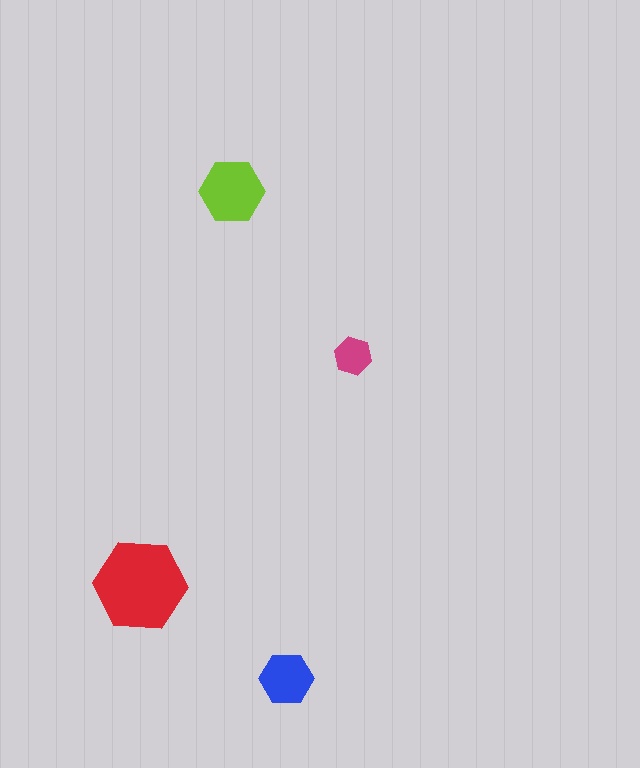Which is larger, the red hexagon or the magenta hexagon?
The red one.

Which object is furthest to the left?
The red hexagon is leftmost.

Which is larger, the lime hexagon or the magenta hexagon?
The lime one.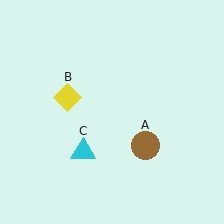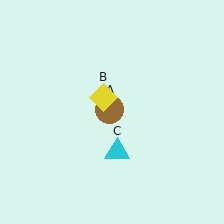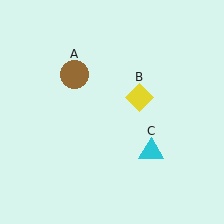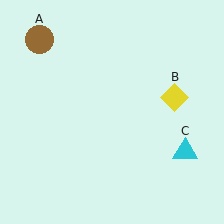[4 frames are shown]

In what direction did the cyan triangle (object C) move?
The cyan triangle (object C) moved right.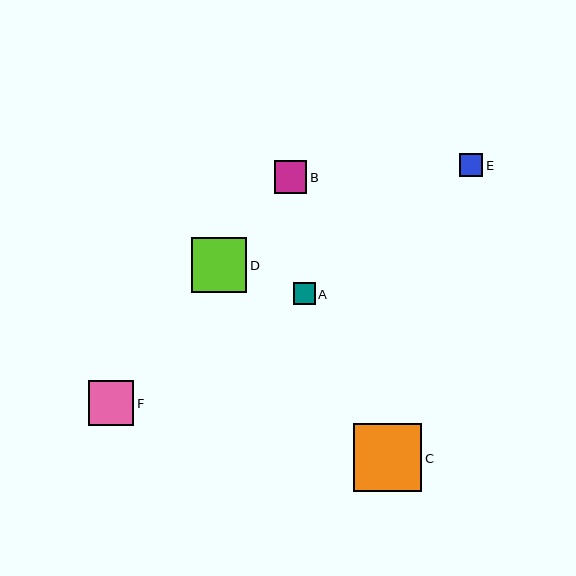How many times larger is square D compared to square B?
Square D is approximately 1.7 times the size of square B.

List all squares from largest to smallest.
From largest to smallest: C, D, F, B, E, A.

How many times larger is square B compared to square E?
Square B is approximately 1.4 times the size of square E.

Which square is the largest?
Square C is the largest with a size of approximately 68 pixels.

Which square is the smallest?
Square A is the smallest with a size of approximately 22 pixels.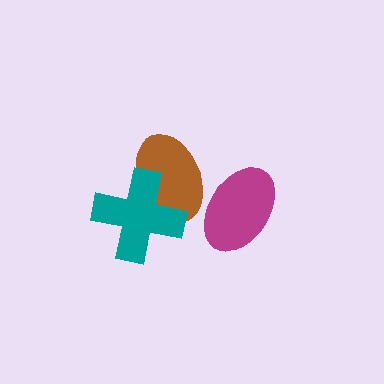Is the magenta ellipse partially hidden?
No, no other shape covers it.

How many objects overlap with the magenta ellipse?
1 object overlaps with the magenta ellipse.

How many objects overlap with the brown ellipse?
2 objects overlap with the brown ellipse.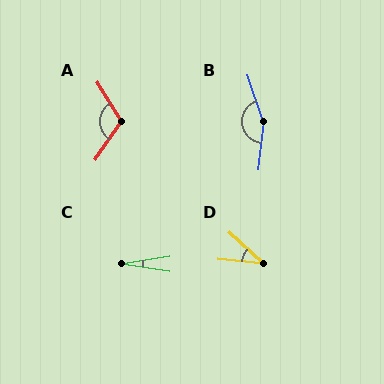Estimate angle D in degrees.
Approximately 37 degrees.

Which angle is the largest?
B, at approximately 155 degrees.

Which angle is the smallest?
C, at approximately 18 degrees.